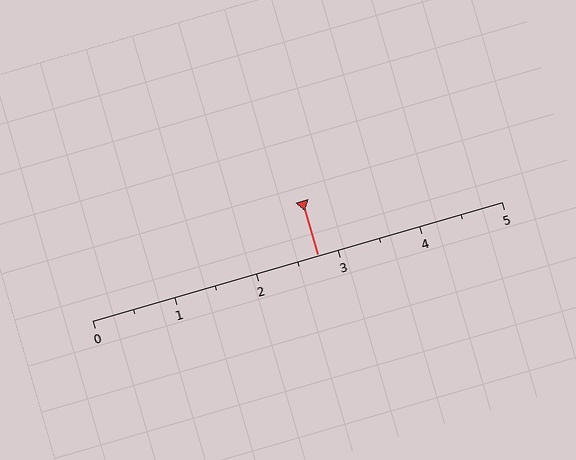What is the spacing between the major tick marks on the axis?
The major ticks are spaced 1 apart.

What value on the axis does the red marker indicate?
The marker indicates approximately 2.8.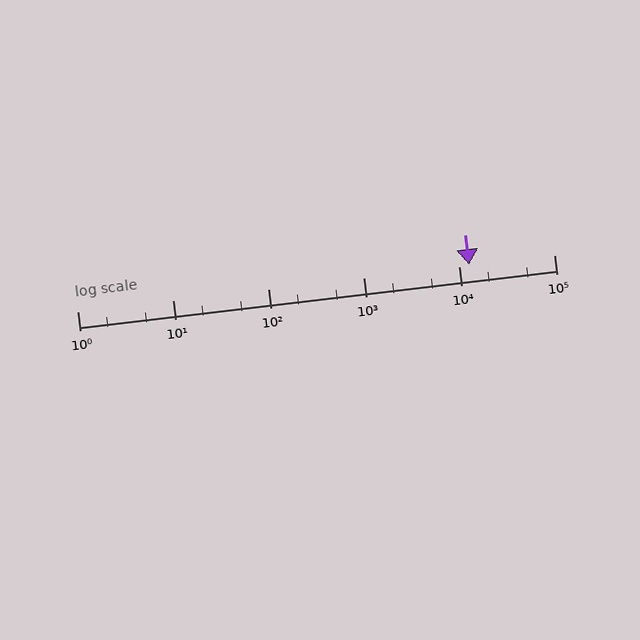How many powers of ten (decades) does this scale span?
The scale spans 5 decades, from 1 to 100000.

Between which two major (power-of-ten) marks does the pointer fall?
The pointer is between 10000 and 100000.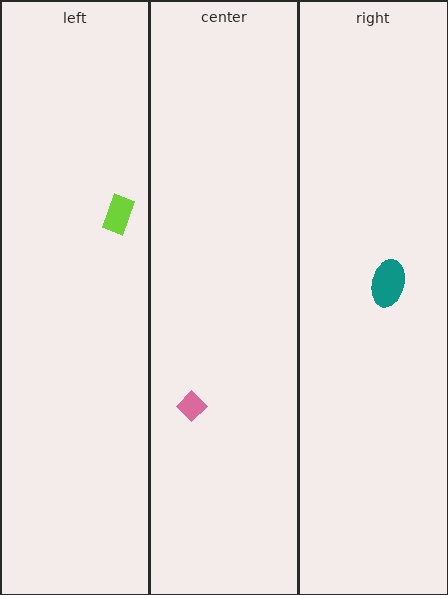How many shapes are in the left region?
1.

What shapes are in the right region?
The teal ellipse.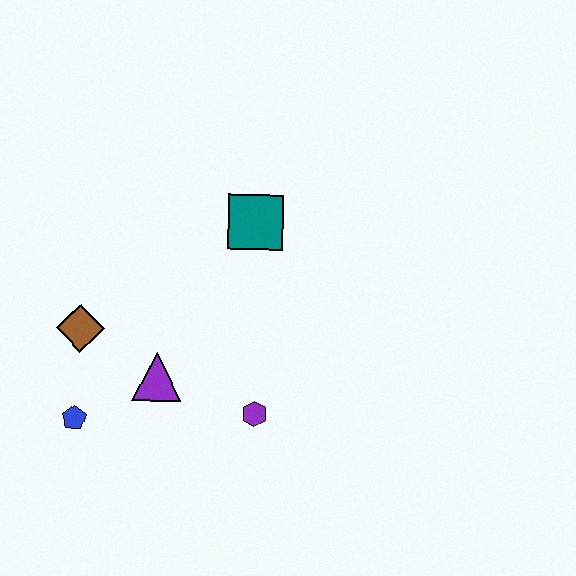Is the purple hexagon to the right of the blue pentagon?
Yes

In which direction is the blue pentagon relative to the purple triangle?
The blue pentagon is to the left of the purple triangle.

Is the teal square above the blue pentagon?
Yes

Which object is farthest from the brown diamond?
The teal square is farthest from the brown diamond.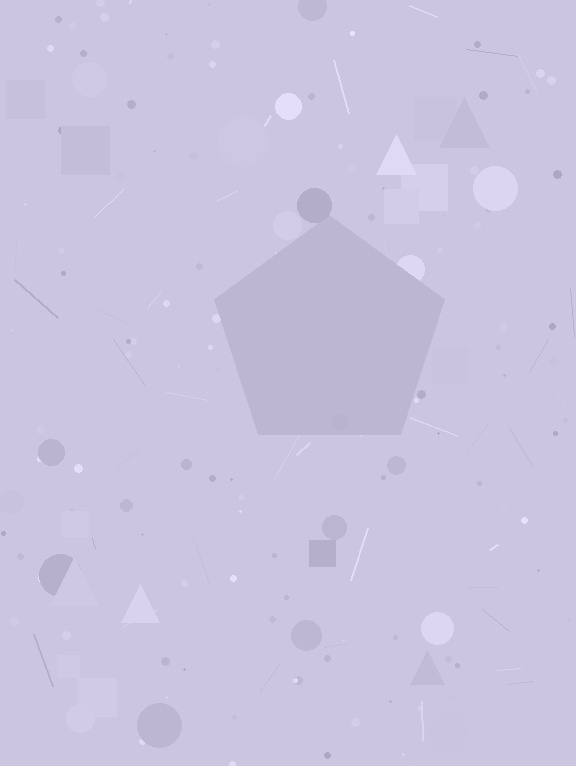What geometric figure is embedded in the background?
A pentagon is embedded in the background.